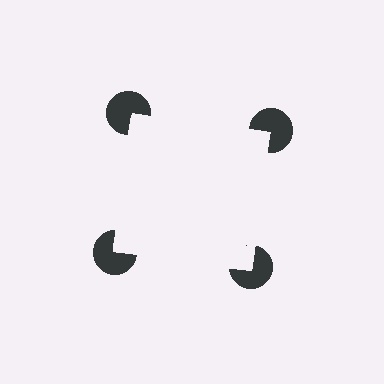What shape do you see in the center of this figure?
An illusory square — its edges are inferred from the aligned wedge cuts in the pac-man discs, not physically drawn.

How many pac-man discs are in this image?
There are 4 — one at each vertex of the illusory square.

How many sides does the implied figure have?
4 sides.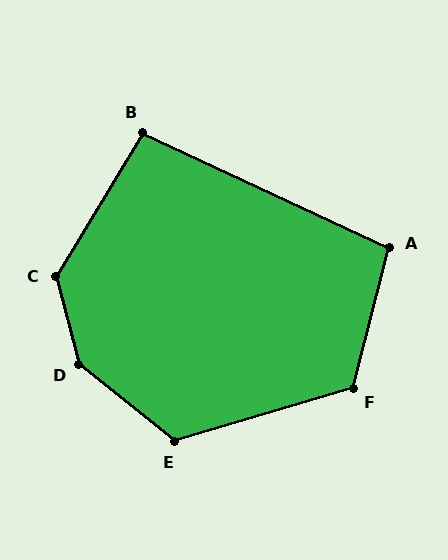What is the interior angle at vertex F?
Approximately 121 degrees (obtuse).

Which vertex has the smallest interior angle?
B, at approximately 96 degrees.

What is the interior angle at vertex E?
Approximately 125 degrees (obtuse).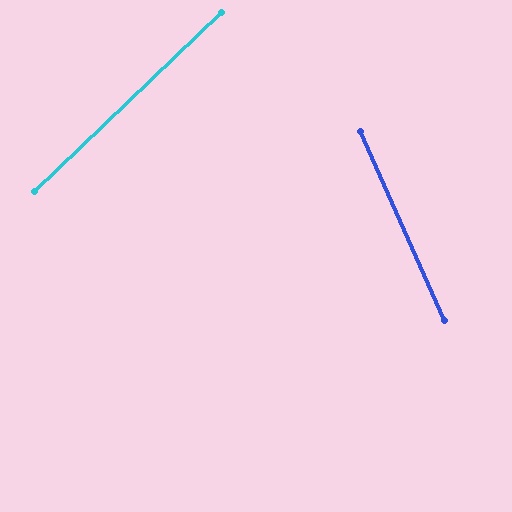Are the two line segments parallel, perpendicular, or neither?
Neither parallel nor perpendicular — they differ by about 70°.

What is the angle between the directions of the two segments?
Approximately 70 degrees.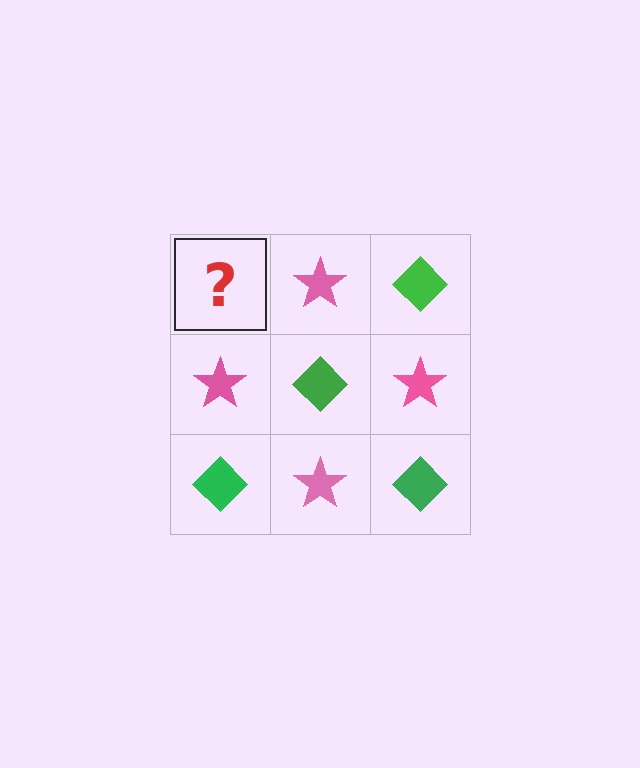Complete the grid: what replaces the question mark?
The question mark should be replaced with a green diamond.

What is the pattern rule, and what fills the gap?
The rule is that it alternates green diamond and pink star in a checkerboard pattern. The gap should be filled with a green diamond.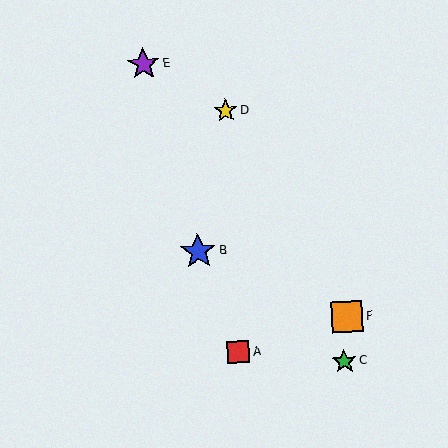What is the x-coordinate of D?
Object D is at x≈226.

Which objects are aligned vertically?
Objects A, D are aligned vertically.